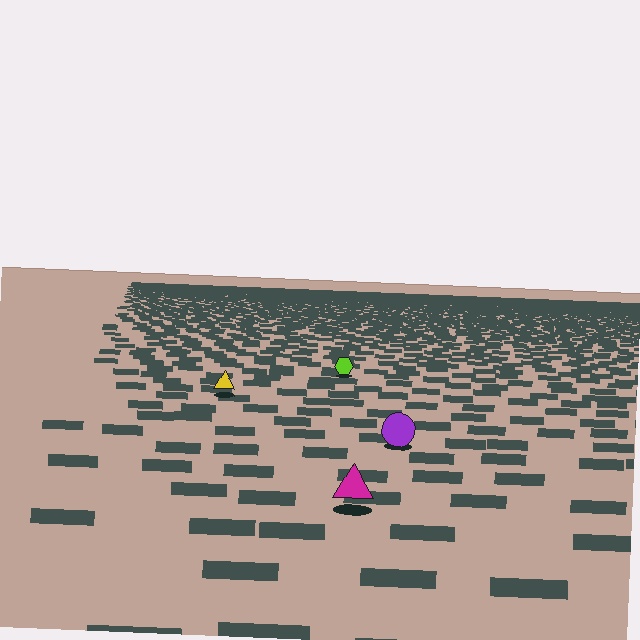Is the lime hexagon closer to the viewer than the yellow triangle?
No. The yellow triangle is closer — you can tell from the texture gradient: the ground texture is coarser near it.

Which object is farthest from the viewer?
The lime hexagon is farthest from the viewer. It appears smaller and the ground texture around it is denser.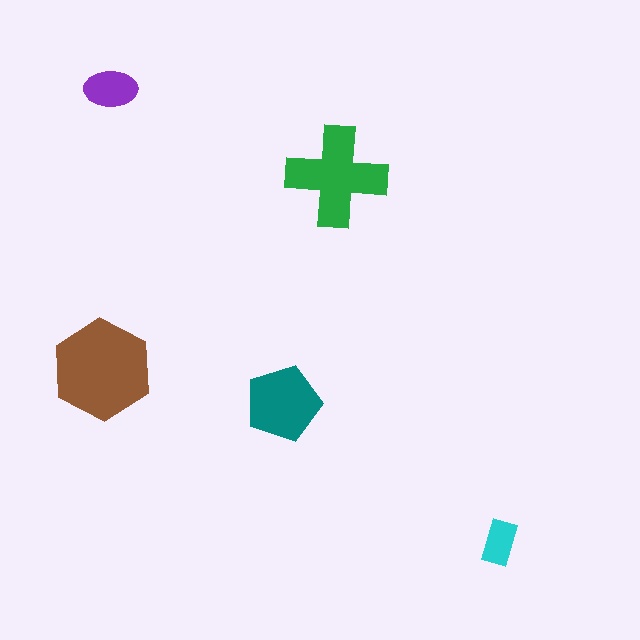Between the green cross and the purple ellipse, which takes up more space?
The green cross.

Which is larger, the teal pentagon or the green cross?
The green cross.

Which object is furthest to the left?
The brown hexagon is leftmost.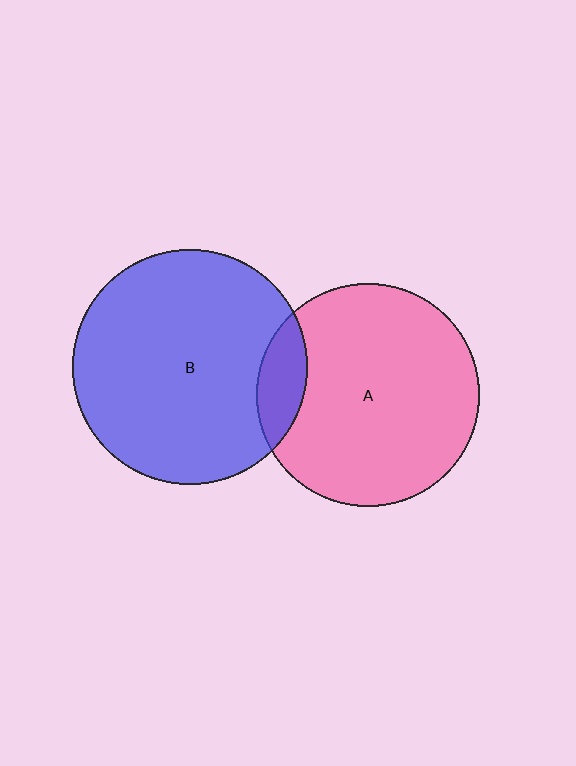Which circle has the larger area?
Circle B (blue).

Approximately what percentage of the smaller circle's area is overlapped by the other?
Approximately 10%.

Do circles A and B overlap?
Yes.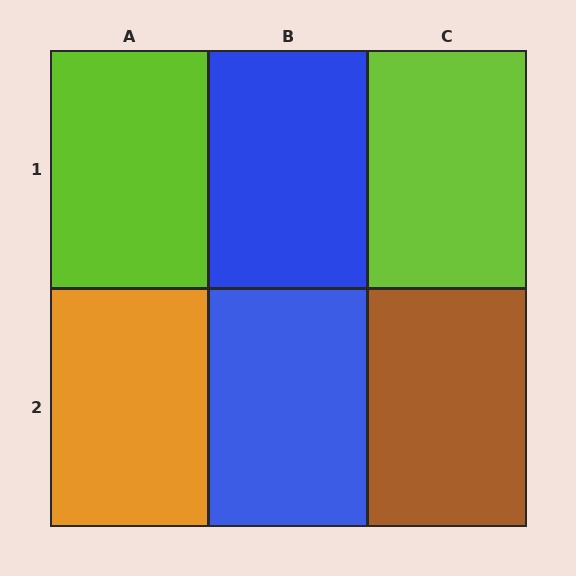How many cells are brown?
1 cell is brown.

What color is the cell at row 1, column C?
Lime.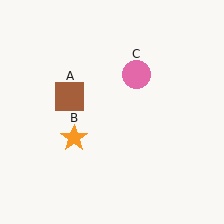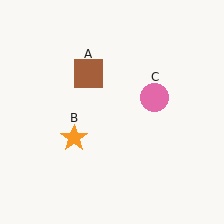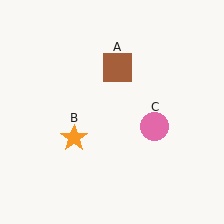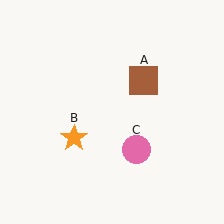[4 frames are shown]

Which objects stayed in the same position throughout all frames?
Orange star (object B) remained stationary.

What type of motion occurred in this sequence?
The brown square (object A), pink circle (object C) rotated clockwise around the center of the scene.